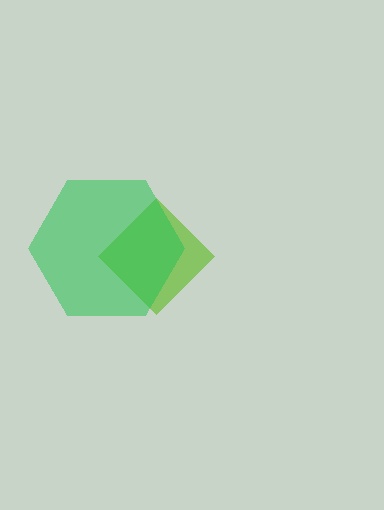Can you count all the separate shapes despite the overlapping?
Yes, there are 2 separate shapes.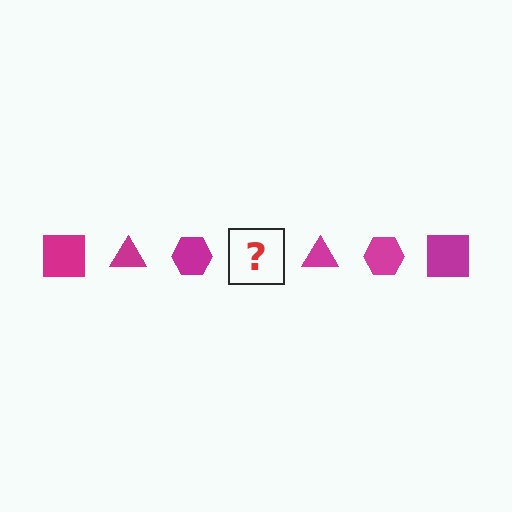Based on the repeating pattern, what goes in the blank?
The blank should be a magenta square.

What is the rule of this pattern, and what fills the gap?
The rule is that the pattern cycles through square, triangle, hexagon shapes in magenta. The gap should be filled with a magenta square.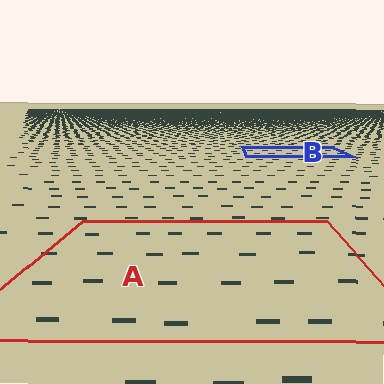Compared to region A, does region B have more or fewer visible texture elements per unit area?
Region B has more texture elements per unit area — they are packed more densely because it is farther away.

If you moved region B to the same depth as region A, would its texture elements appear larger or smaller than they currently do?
They would appear larger. At a closer depth, the same texture elements are projected at a bigger on-screen size.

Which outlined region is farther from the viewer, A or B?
Region B is farther from the viewer — the texture elements inside it appear smaller and more densely packed.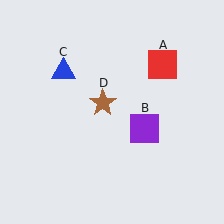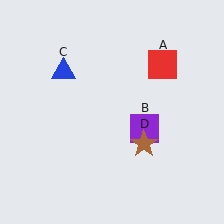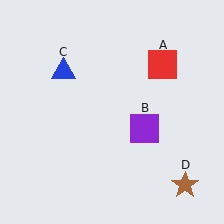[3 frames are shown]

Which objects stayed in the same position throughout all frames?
Red square (object A) and purple square (object B) and blue triangle (object C) remained stationary.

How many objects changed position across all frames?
1 object changed position: brown star (object D).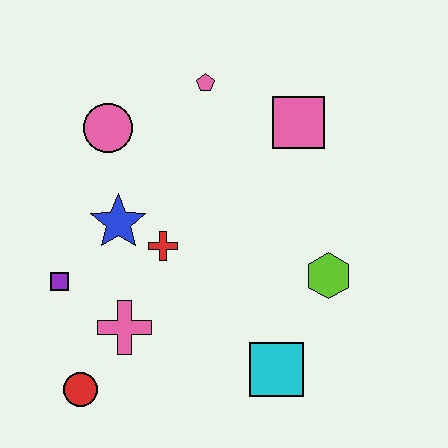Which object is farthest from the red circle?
The pink square is farthest from the red circle.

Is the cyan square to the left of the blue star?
No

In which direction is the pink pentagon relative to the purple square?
The pink pentagon is above the purple square.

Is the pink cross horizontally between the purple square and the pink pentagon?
Yes